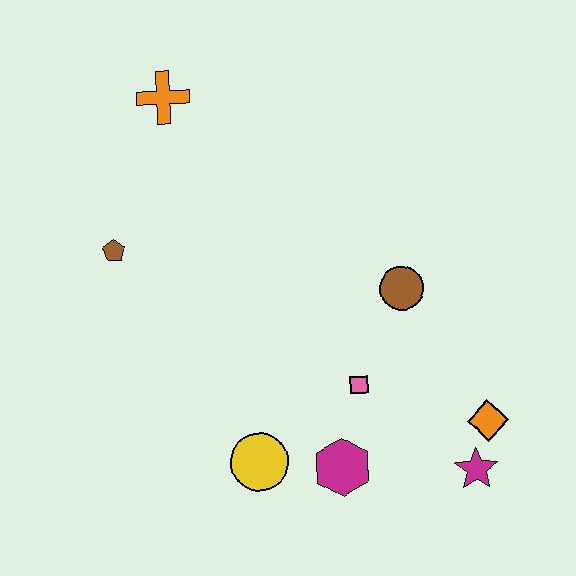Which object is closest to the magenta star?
The orange diamond is closest to the magenta star.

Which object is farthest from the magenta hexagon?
The orange cross is farthest from the magenta hexagon.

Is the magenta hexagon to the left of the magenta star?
Yes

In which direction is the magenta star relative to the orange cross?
The magenta star is below the orange cross.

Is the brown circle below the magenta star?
No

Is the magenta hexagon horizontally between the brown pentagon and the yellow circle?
No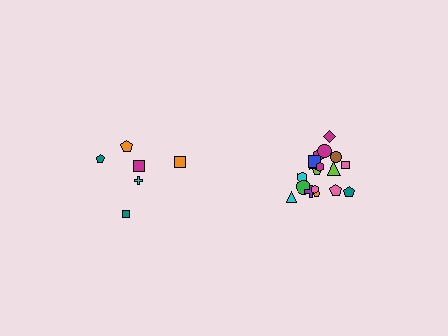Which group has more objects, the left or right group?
The right group.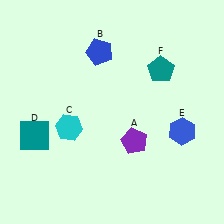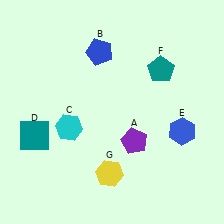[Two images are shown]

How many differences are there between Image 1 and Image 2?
There is 1 difference between the two images.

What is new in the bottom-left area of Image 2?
A yellow hexagon (G) was added in the bottom-left area of Image 2.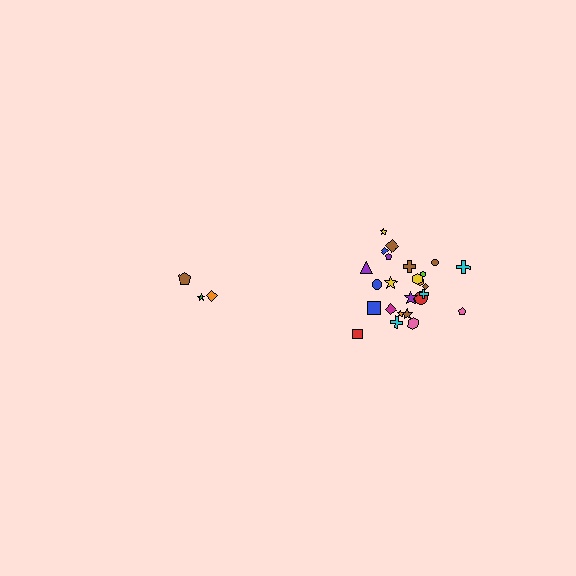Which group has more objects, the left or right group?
The right group.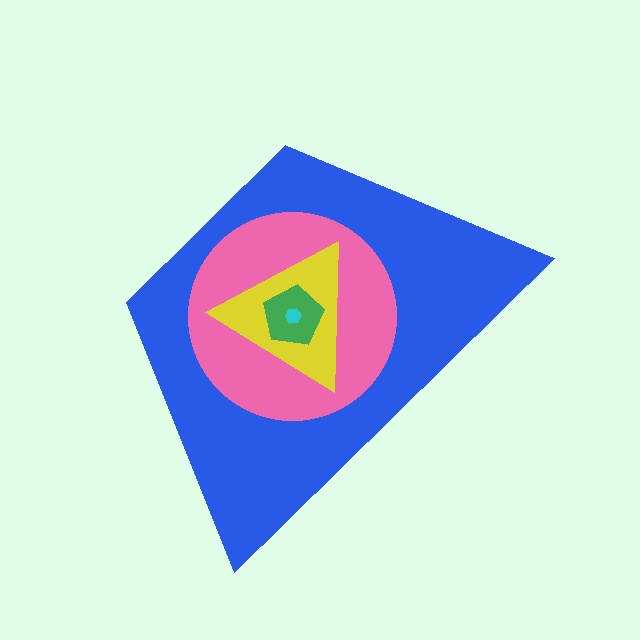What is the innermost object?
The cyan hexagon.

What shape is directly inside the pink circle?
The yellow triangle.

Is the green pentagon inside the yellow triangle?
Yes.